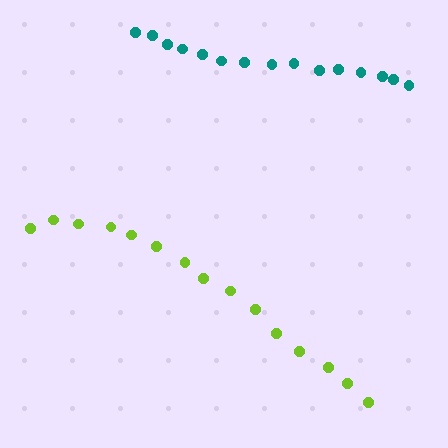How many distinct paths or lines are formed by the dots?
There are 2 distinct paths.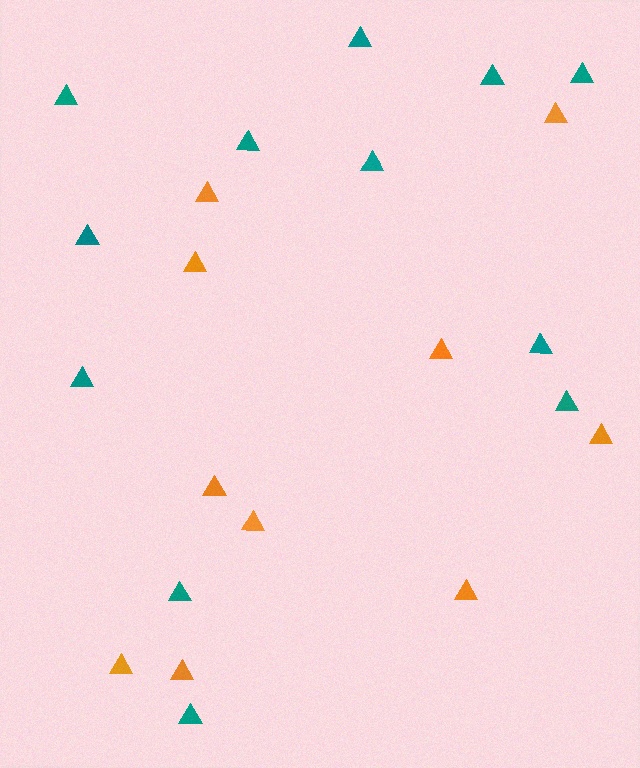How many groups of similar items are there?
There are 2 groups: one group of orange triangles (10) and one group of teal triangles (12).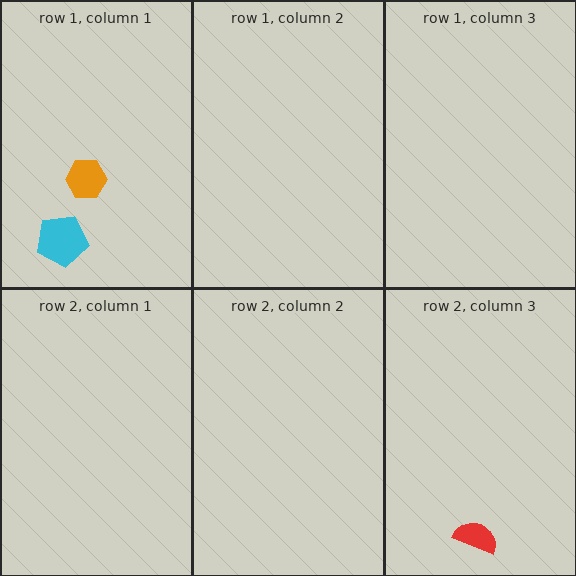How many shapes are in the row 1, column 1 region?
2.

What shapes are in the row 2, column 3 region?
The red semicircle.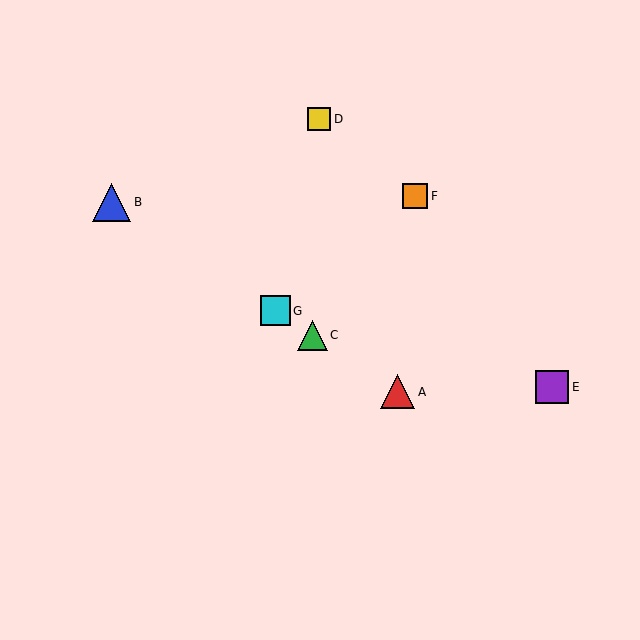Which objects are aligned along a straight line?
Objects A, B, C, G are aligned along a straight line.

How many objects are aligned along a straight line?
4 objects (A, B, C, G) are aligned along a straight line.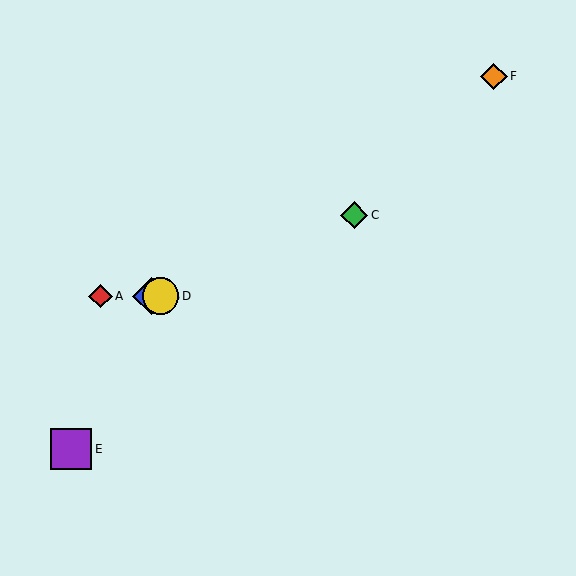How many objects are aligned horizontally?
3 objects (A, B, D) are aligned horizontally.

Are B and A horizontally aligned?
Yes, both are at y≈296.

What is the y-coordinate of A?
Object A is at y≈296.